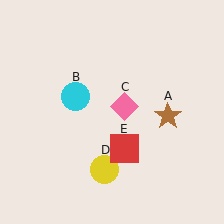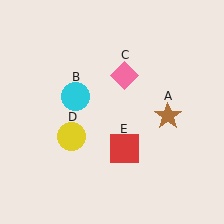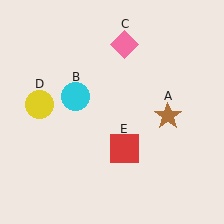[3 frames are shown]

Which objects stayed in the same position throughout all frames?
Brown star (object A) and cyan circle (object B) and red square (object E) remained stationary.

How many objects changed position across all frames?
2 objects changed position: pink diamond (object C), yellow circle (object D).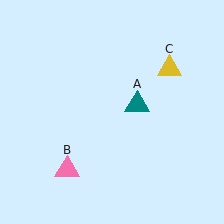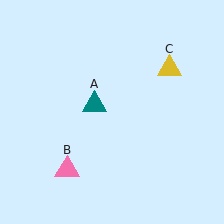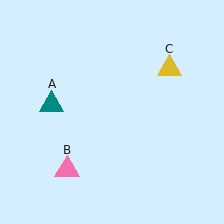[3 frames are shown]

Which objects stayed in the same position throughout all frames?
Pink triangle (object B) and yellow triangle (object C) remained stationary.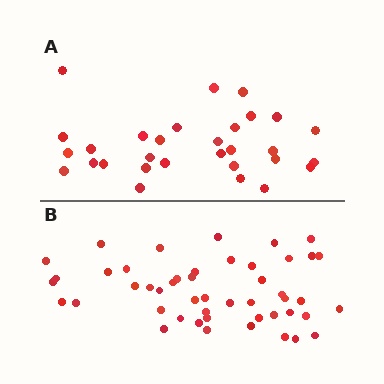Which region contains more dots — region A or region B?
Region B (the bottom region) has more dots.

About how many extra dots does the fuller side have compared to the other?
Region B has approximately 20 more dots than region A.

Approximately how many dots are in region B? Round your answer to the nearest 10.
About 50 dots. (The exact count is 48, which rounds to 50.)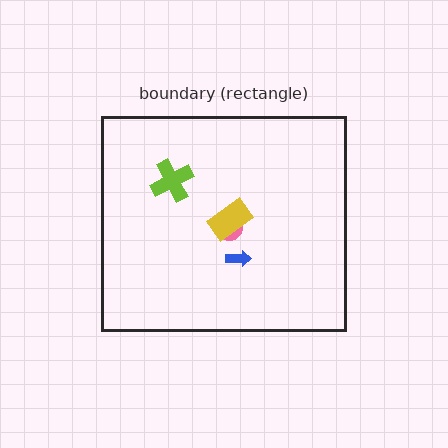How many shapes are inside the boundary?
4 inside, 0 outside.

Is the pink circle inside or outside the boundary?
Inside.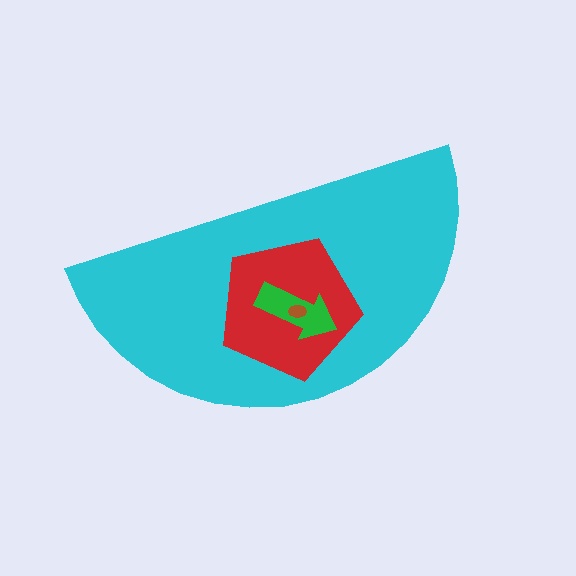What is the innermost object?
The brown ellipse.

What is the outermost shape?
The cyan semicircle.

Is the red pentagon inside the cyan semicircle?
Yes.